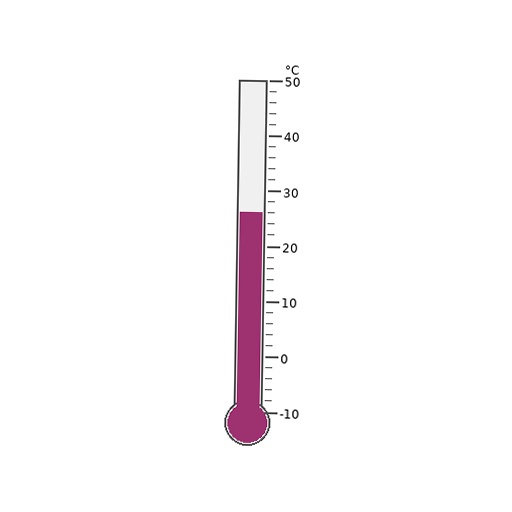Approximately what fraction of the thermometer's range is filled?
The thermometer is filled to approximately 60% of its range.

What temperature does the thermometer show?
The thermometer shows approximately 26°C.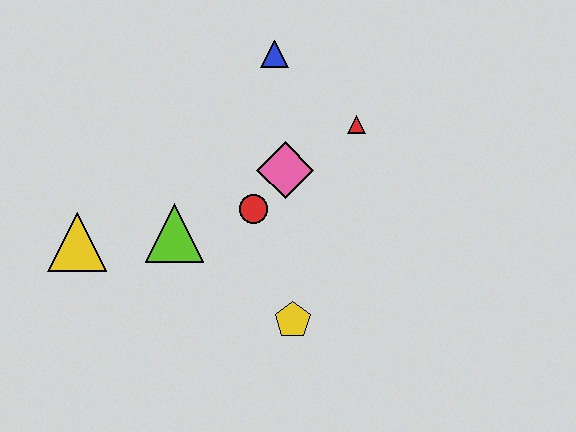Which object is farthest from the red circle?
The yellow triangle is farthest from the red circle.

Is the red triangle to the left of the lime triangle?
No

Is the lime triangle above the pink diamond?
No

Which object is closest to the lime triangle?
The red circle is closest to the lime triangle.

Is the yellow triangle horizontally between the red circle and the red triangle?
No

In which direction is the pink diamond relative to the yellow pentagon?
The pink diamond is above the yellow pentagon.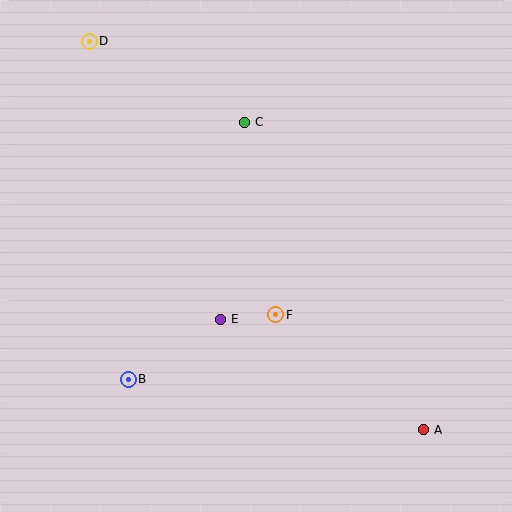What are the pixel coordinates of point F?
Point F is at (276, 315).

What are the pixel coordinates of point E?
Point E is at (221, 319).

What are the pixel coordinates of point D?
Point D is at (89, 41).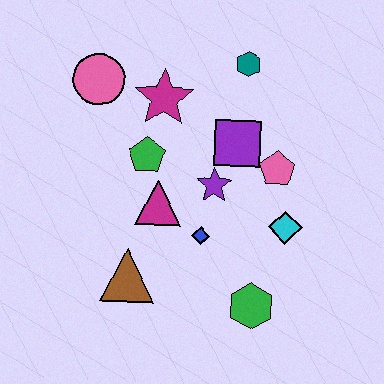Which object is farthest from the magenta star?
The green hexagon is farthest from the magenta star.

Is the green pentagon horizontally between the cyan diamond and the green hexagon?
No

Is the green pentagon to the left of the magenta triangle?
Yes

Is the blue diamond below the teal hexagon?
Yes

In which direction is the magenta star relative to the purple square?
The magenta star is to the left of the purple square.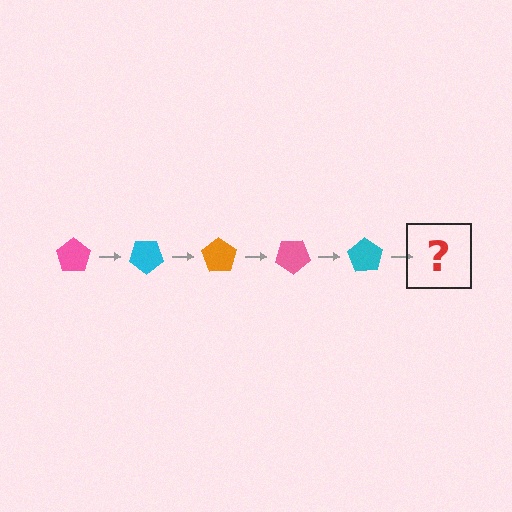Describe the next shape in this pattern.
It should be an orange pentagon, rotated 175 degrees from the start.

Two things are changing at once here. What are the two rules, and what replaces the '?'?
The two rules are that it rotates 35 degrees each step and the color cycles through pink, cyan, and orange. The '?' should be an orange pentagon, rotated 175 degrees from the start.